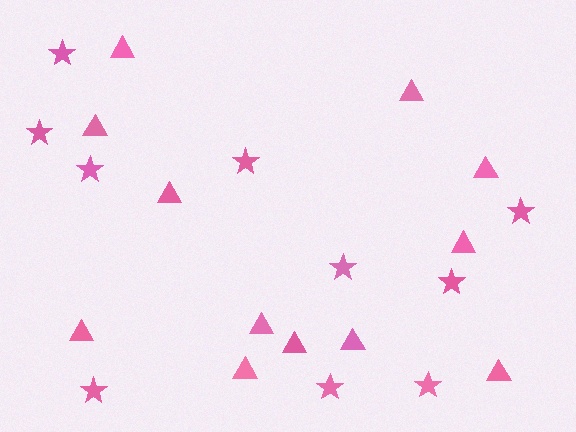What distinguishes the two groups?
There are 2 groups: one group of triangles (12) and one group of stars (10).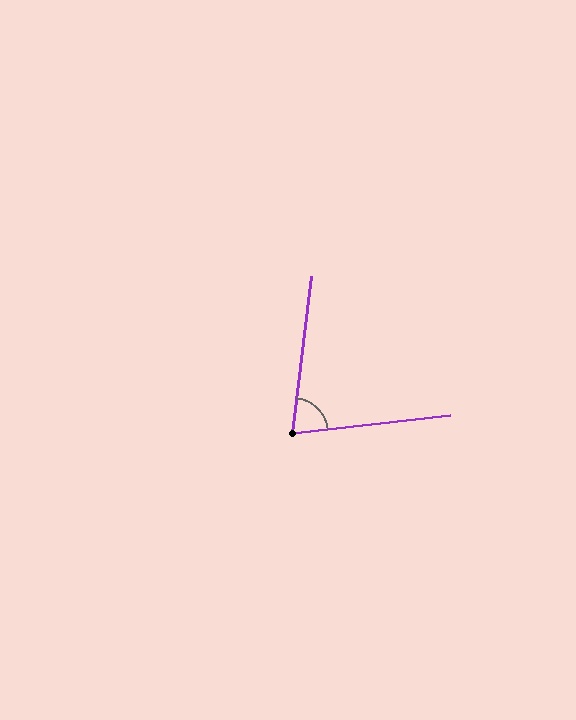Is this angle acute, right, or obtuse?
It is acute.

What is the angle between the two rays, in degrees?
Approximately 77 degrees.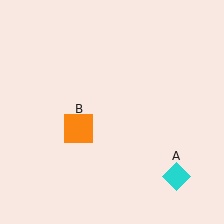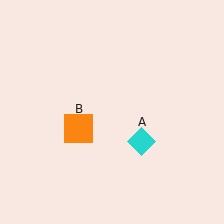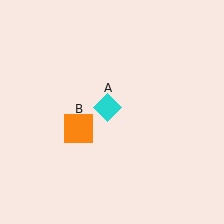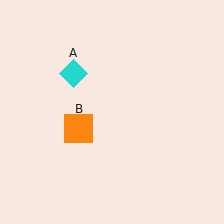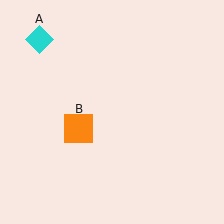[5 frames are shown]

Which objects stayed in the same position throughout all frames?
Orange square (object B) remained stationary.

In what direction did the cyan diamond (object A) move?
The cyan diamond (object A) moved up and to the left.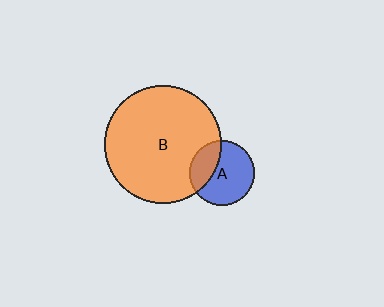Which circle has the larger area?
Circle B (orange).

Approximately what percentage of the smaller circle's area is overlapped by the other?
Approximately 30%.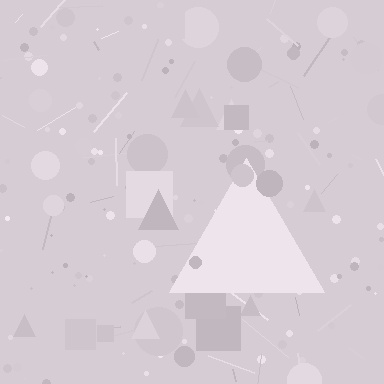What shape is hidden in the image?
A triangle is hidden in the image.